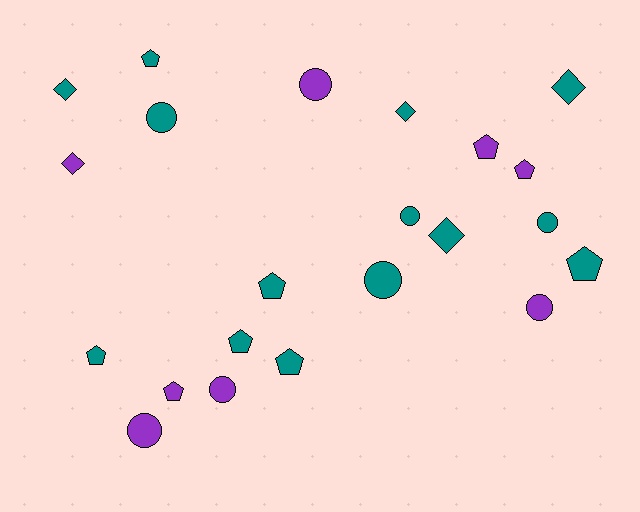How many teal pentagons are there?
There are 6 teal pentagons.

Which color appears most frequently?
Teal, with 14 objects.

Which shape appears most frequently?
Pentagon, with 9 objects.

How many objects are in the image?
There are 22 objects.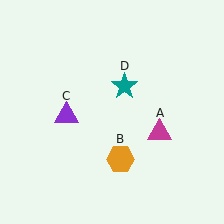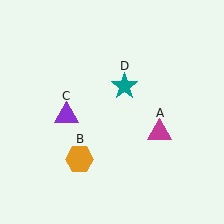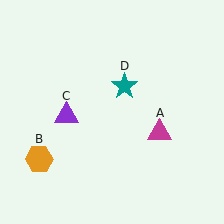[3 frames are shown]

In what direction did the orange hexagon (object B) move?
The orange hexagon (object B) moved left.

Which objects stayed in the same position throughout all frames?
Magenta triangle (object A) and purple triangle (object C) and teal star (object D) remained stationary.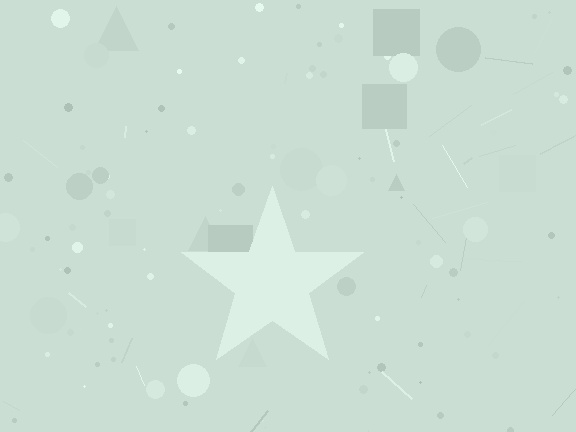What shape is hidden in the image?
A star is hidden in the image.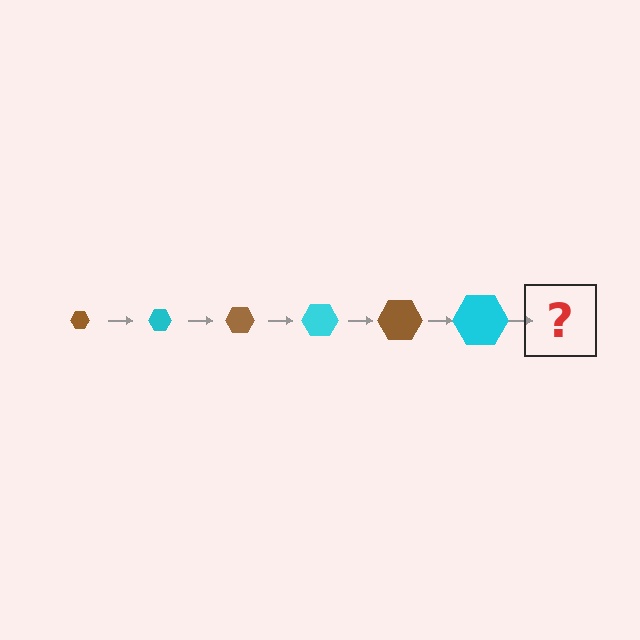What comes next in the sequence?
The next element should be a brown hexagon, larger than the previous one.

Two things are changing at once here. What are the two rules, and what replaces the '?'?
The two rules are that the hexagon grows larger each step and the color cycles through brown and cyan. The '?' should be a brown hexagon, larger than the previous one.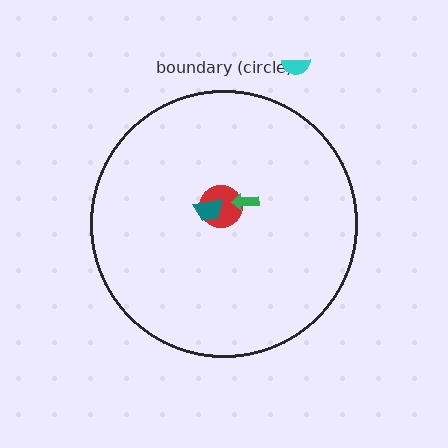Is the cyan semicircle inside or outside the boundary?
Outside.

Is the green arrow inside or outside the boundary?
Inside.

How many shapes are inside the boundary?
3 inside, 1 outside.